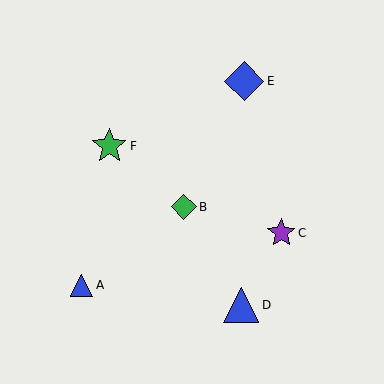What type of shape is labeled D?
Shape D is a blue triangle.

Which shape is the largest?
The blue diamond (labeled E) is the largest.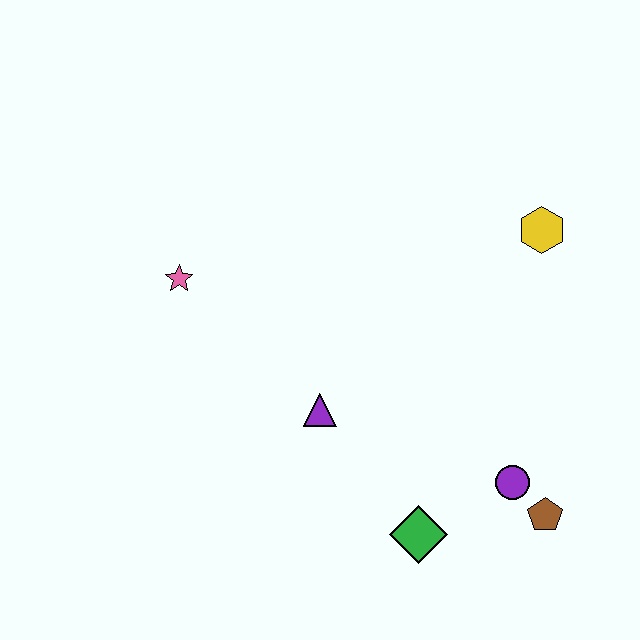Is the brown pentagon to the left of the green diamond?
No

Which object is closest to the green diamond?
The purple circle is closest to the green diamond.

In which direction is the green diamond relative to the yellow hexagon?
The green diamond is below the yellow hexagon.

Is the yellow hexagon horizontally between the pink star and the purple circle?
No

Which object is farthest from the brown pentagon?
The pink star is farthest from the brown pentagon.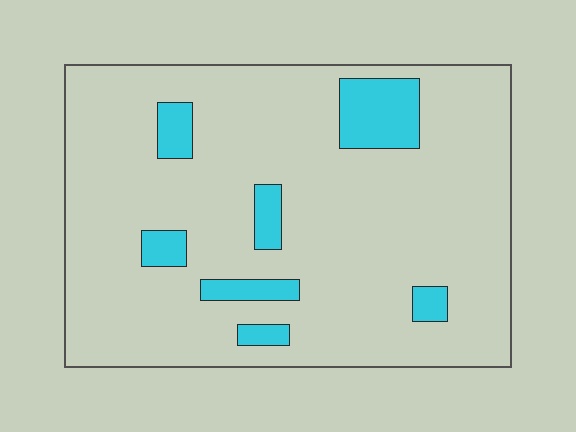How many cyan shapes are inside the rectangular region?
7.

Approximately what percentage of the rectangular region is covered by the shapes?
Approximately 10%.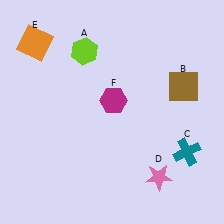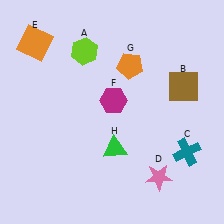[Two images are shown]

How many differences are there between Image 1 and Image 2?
There are 2 differences between the two images.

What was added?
An orange pentagon (G), a green triangle (H) were added in Image 2.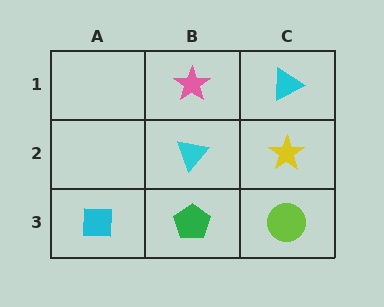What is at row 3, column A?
A cyan square.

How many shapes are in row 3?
3 shapes.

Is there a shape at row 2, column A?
No, that cell is empty.